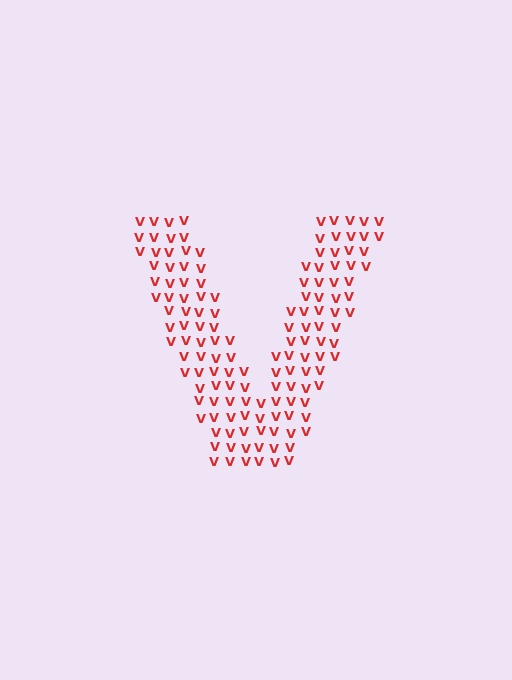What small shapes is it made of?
It is made of small letter V's.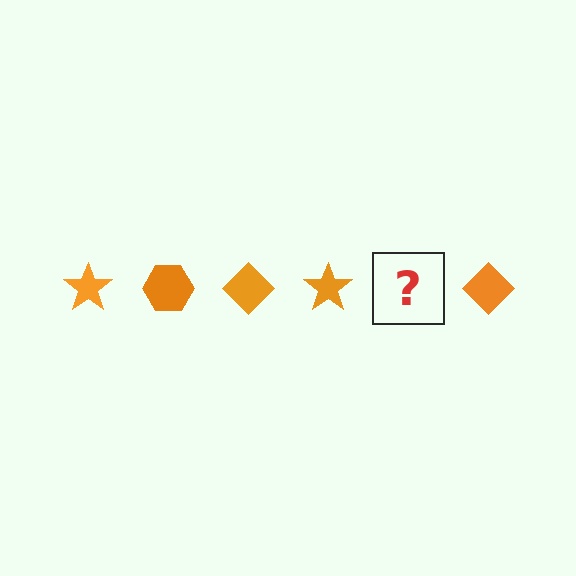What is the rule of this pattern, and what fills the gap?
The rule is that the pattern cycles through star, hexagon, diamond shapes in orange. The gap should be filled with an orange hexagon.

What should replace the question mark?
The question mark should be replaced with an orange hexagon.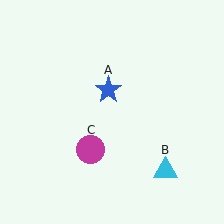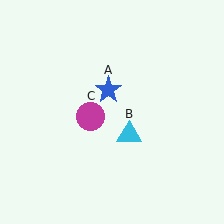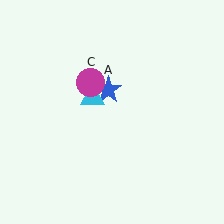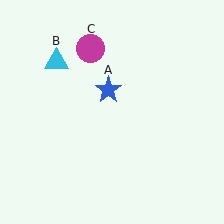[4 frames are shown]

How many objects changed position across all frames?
2 objects changed position: cyan triangle (object B), magenta circle (object C).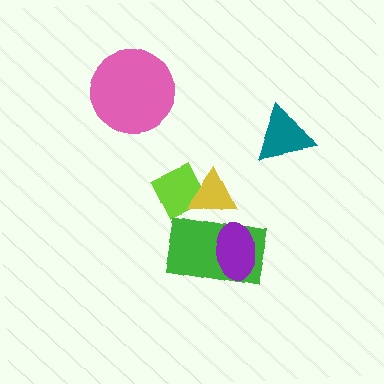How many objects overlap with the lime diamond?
1 object overlaps with the lime diamond.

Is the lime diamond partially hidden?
Yes, it is partially covered by another shape.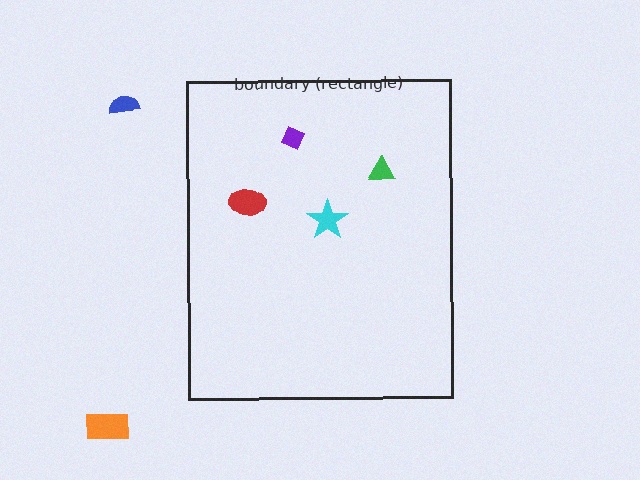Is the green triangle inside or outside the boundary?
Inside.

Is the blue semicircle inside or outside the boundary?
Outside.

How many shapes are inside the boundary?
4 inside, 2 outside.